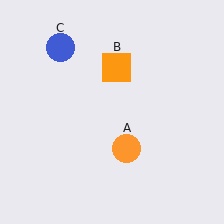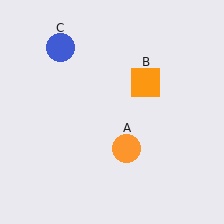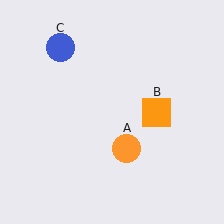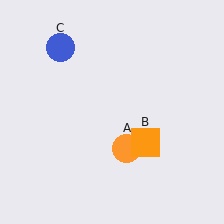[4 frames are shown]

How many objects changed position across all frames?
1 object changed position: orange square (object B).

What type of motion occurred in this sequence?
The orange square (object B) rotated clockwise around the center of the scene.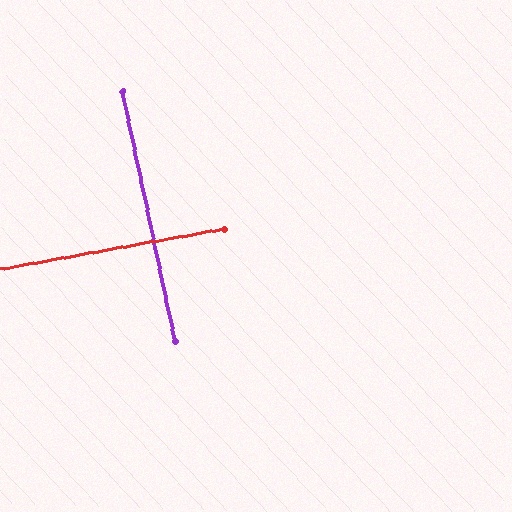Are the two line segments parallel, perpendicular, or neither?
Perpendicular — they meet at approximately 88°.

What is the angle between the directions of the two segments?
Approximately 88 degrees.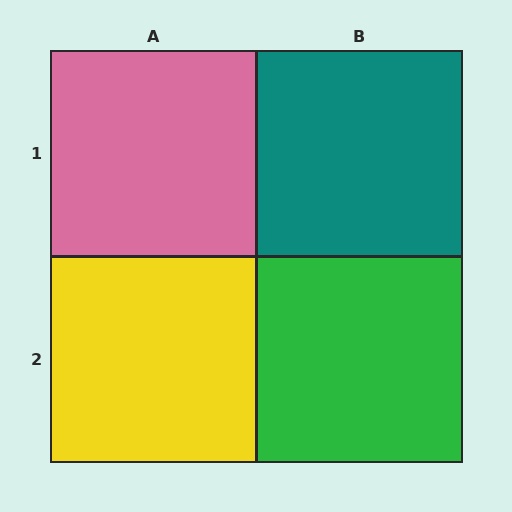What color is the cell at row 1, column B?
Teal.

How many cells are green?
1 cell is green.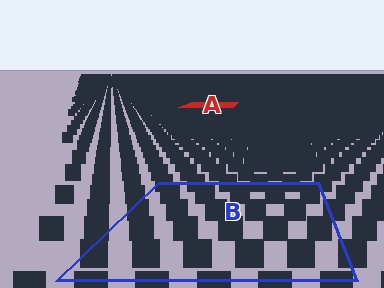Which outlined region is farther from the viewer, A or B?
Region A is farther from the viewer — the texture elements inside it appear smaller and more densely packed.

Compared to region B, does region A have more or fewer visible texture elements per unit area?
Region A has more texture elements per unit area — they are packed more densely because it is farther away.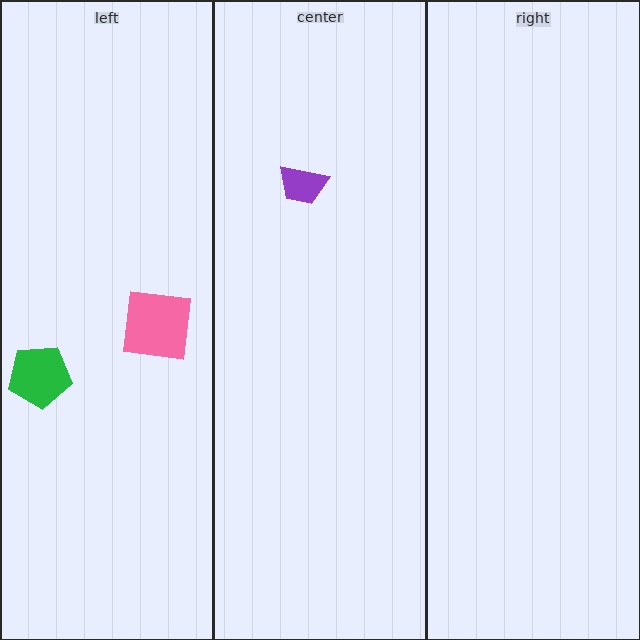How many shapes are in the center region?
1.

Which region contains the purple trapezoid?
The center region.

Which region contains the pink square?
The left region.